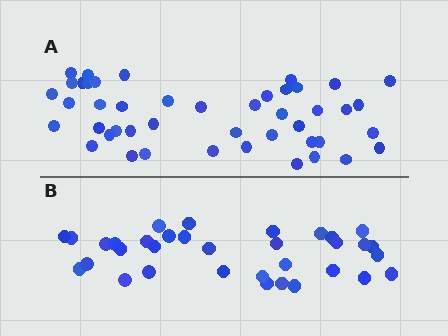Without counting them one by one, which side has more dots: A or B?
Region A (the top region) has more dots.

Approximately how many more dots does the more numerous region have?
Region A has roughly 12 or so more dots than region B.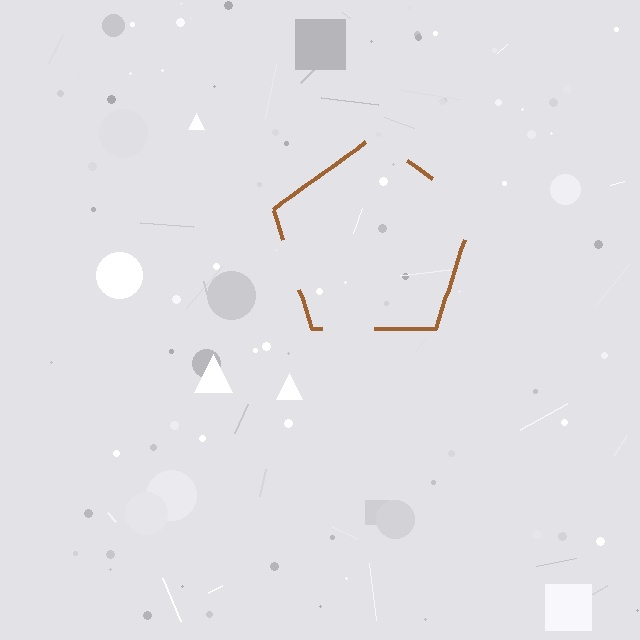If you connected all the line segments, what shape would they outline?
They would outline a pentagon.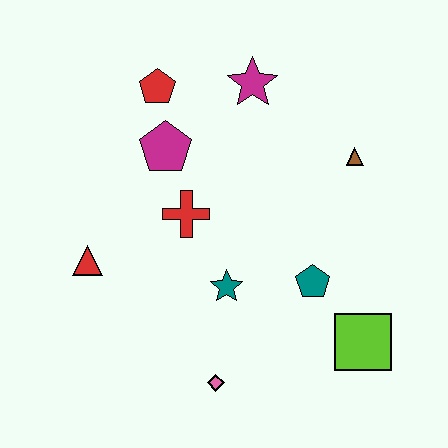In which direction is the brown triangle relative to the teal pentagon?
The brown triangle is above the teal pentagon.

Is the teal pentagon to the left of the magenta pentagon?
No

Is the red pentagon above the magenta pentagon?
Yes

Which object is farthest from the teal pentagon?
The red pentagon is farthest from the teal pentagon.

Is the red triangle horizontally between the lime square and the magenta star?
No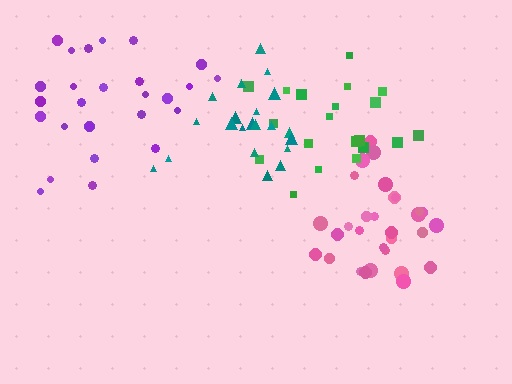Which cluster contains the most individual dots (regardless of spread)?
Pink (30).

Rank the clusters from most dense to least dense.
pink, green, teal, purple.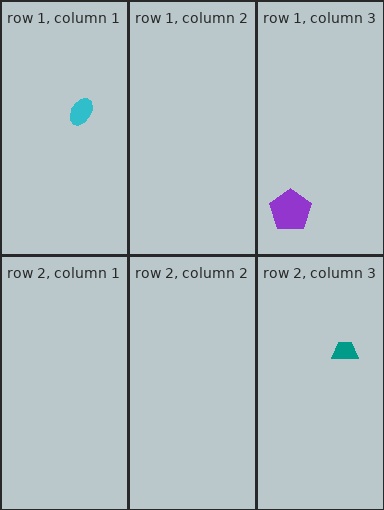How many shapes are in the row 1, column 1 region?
1.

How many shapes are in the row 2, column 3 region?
1.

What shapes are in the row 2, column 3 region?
The teal trapezoid.